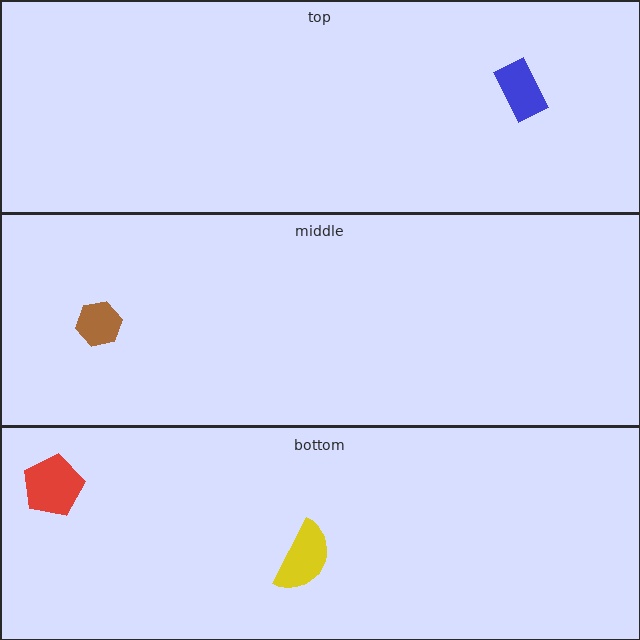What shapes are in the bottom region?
The red pentagon, the yellow semicircle.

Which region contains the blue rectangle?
The top region.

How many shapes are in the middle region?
1.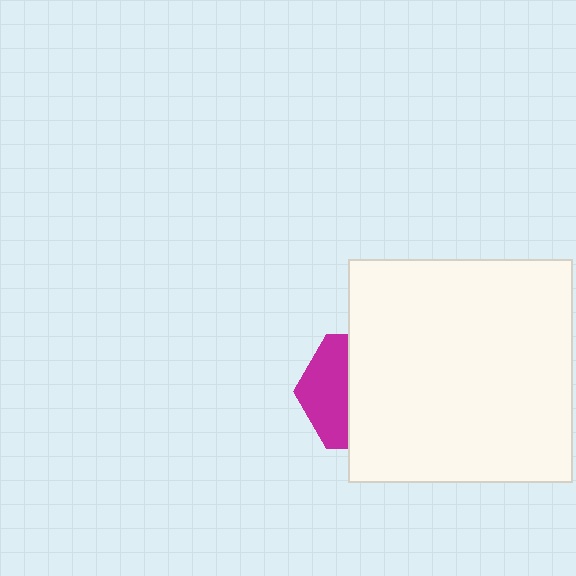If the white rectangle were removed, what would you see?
You would see the complete magenta hexagon.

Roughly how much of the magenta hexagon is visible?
A small part of it is visible (roughly 38%).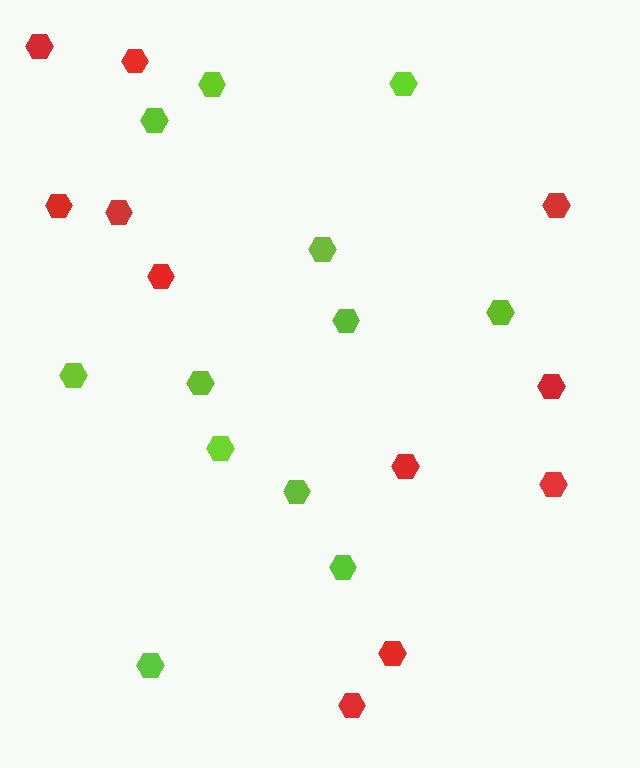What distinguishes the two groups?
There are 2 groups: one group of red hexagons (11) and one group of lime hexagons (12).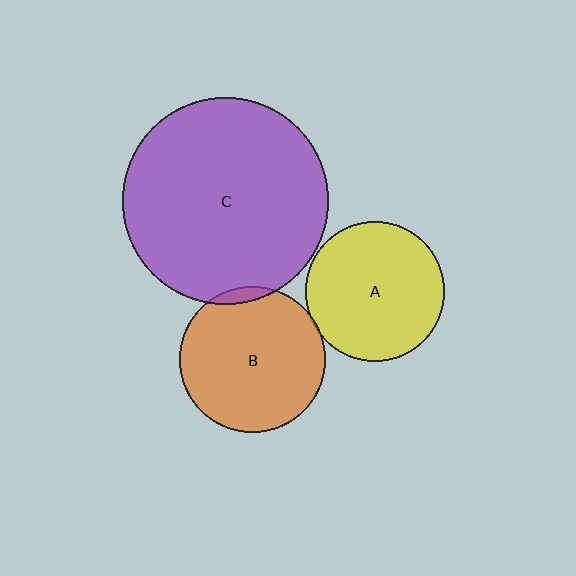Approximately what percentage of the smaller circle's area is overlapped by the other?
Approximately 5%.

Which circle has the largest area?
Circle C (purple).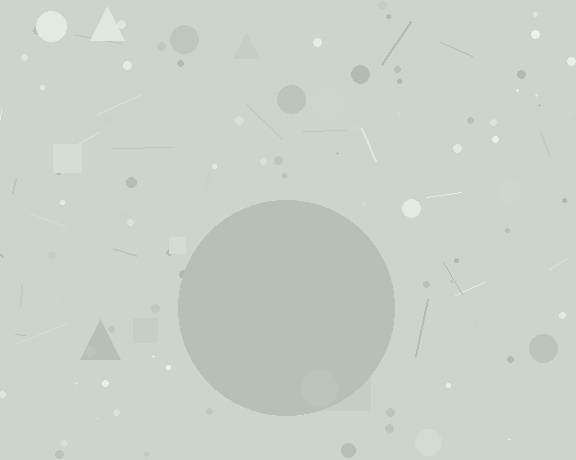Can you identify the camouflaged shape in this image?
The camouflaged shape is a circle.